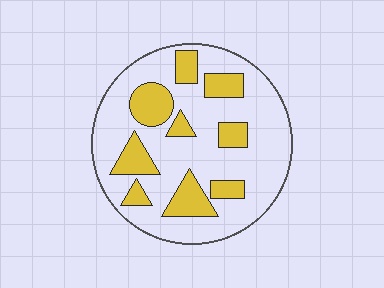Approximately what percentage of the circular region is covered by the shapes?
Approximately 25%.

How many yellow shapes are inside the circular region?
9.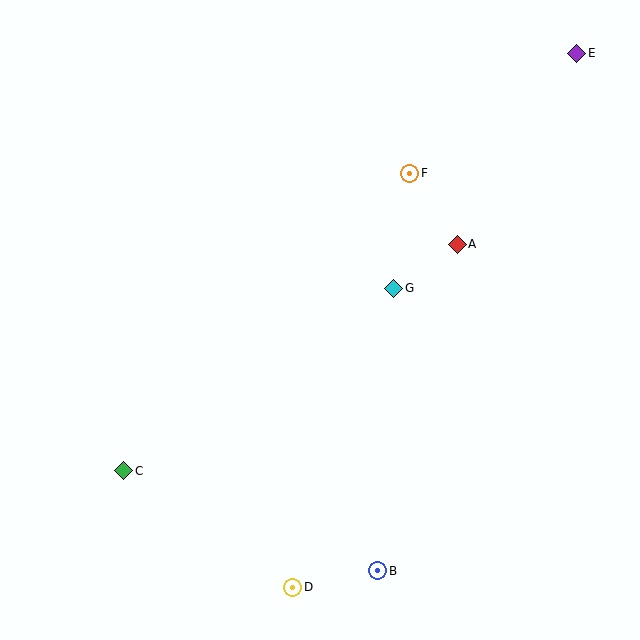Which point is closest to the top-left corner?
Point F is closest to the top-left corner.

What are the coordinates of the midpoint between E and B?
The midpoint between E and B is at (477, 312).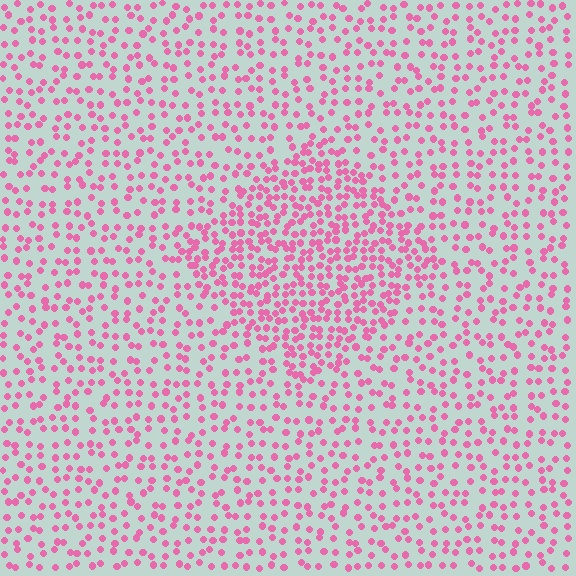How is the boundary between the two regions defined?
The boundary is defined by a change in element density (approximately 1.9x ratio). All elements are the same color, size, and shape.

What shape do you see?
I see a diamond.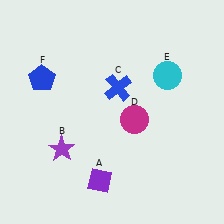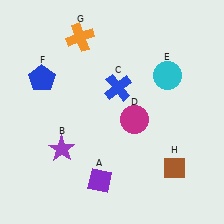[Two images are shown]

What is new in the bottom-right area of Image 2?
A brown diamond (H) was added in the bottom-right area of Image 2.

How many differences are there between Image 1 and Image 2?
There are 2 differences between the two images.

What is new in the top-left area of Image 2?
An orange cross (G) was added in the top-left area of Image 2.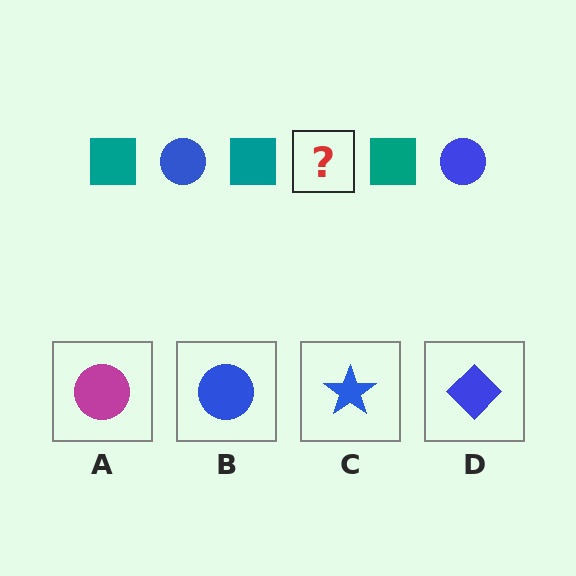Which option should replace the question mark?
Option B.